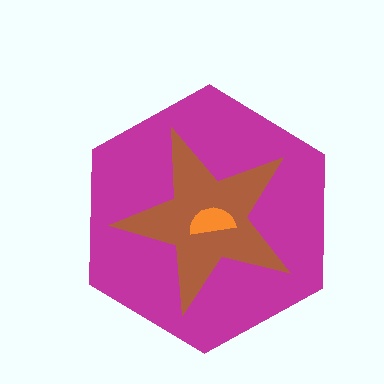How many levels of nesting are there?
3.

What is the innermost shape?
The orange semicircle.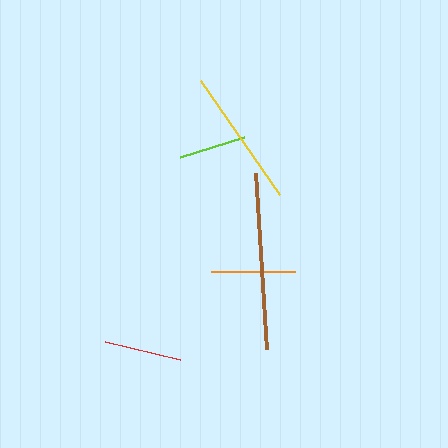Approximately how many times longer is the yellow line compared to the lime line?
The yellow line is approximately 2.1 times the length of the lime line.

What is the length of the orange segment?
The orange segment is approximately 84 pixels long.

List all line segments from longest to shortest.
From longest to shortest: brown, yellow, orange, red, lime.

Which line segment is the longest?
The brown line is the longest at approximately 177 pixels.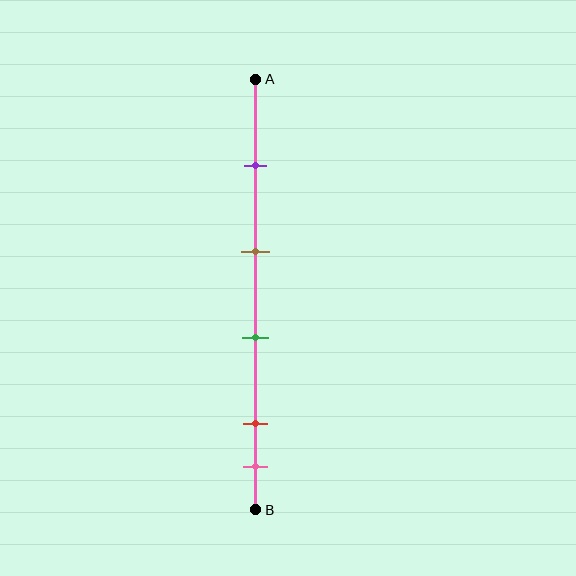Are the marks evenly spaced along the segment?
No, the marks are not evenly spaced.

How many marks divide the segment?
There are 5 marks dividing the segment.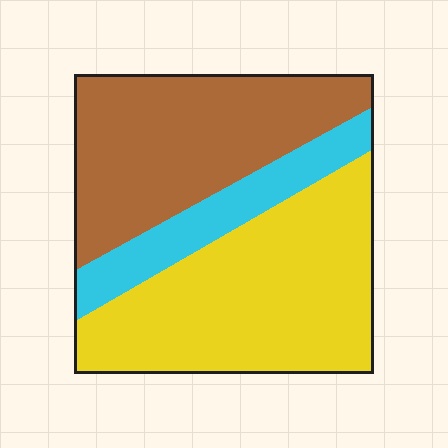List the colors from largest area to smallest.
From largest to smallest: yellow, brown, cyan.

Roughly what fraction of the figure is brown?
Brown covers around 40% of the figure.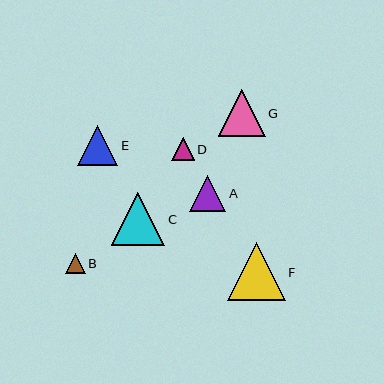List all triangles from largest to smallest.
From largest to smallest: F, C, G, E, A, D, B.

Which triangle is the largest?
Triangle F is the largest with a size of approximately 58 pixels.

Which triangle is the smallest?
Triangle B is the smallest with a size of approximately 20 pixels.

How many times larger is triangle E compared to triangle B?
Triangle E is approximately 2.0 times the size of triangle B.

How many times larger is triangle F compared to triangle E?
Triangle F is approximately 1.4 times the size of triangle E.